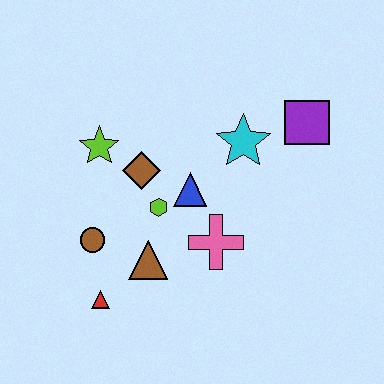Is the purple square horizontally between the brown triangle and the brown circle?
No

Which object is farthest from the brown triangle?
The purple square is farthest from the brown triangle.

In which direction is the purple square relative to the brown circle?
The purple square is to the right of the brown circle.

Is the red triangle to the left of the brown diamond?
Yes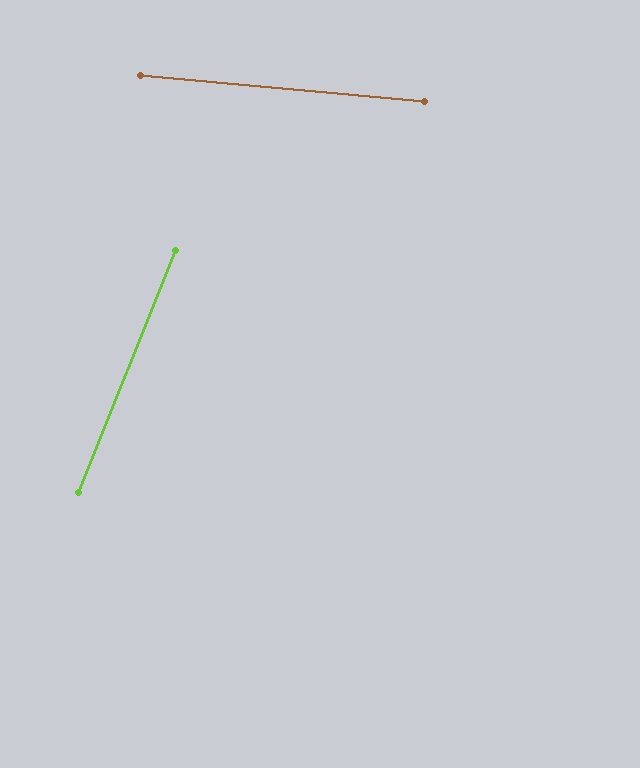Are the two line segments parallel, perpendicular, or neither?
Neither parallel nor perpendicular — they differ by about 73°.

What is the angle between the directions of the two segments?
Approximately 73 degrees.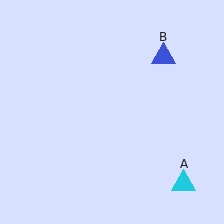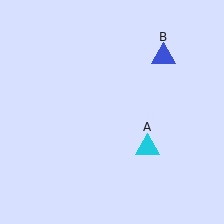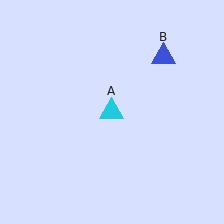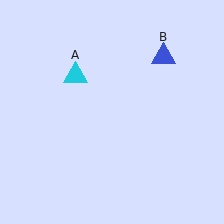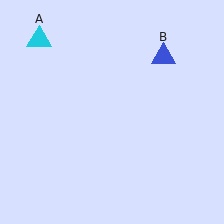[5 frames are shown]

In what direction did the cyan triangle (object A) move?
The cyan triangle (object A) moved up and to the left.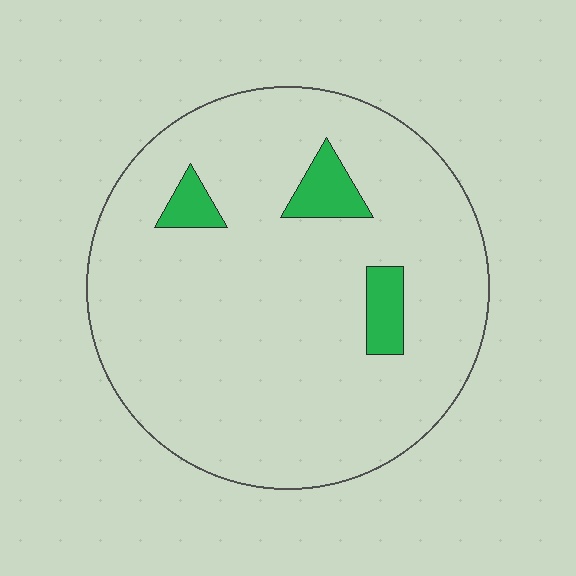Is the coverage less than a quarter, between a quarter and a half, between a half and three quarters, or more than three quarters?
Less than a quarter.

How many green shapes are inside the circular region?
3.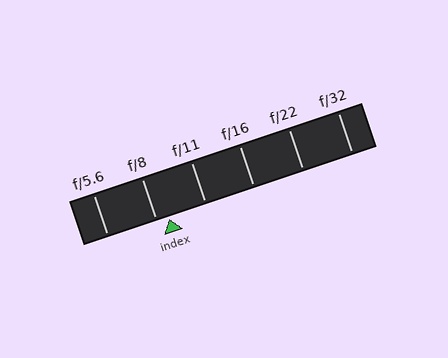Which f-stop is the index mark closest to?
The index mark is closest to f/8.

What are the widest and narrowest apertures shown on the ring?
The widest aperture shown is f/5.6 and the narrowest is f/32.